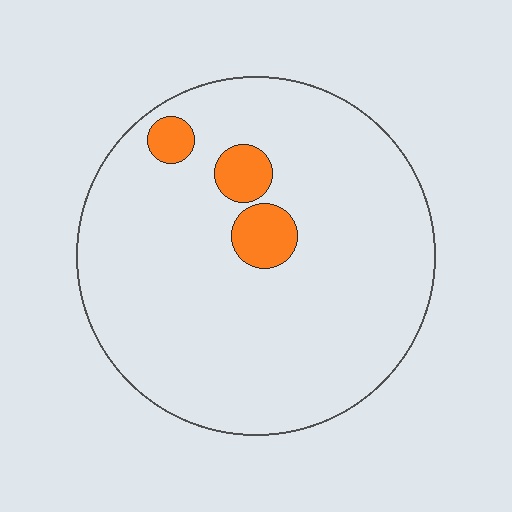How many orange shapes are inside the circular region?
3.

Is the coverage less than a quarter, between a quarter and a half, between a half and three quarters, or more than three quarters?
Less than a quarter.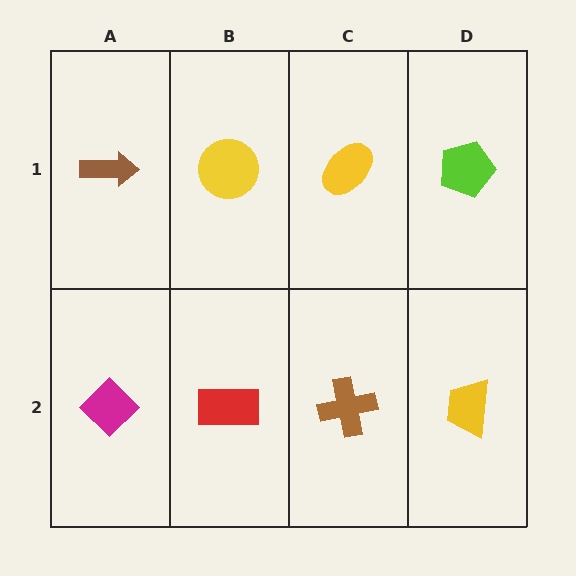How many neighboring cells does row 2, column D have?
2.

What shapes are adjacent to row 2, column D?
A lime pentagon (row 1, column D), a brown cross (row 2, column C).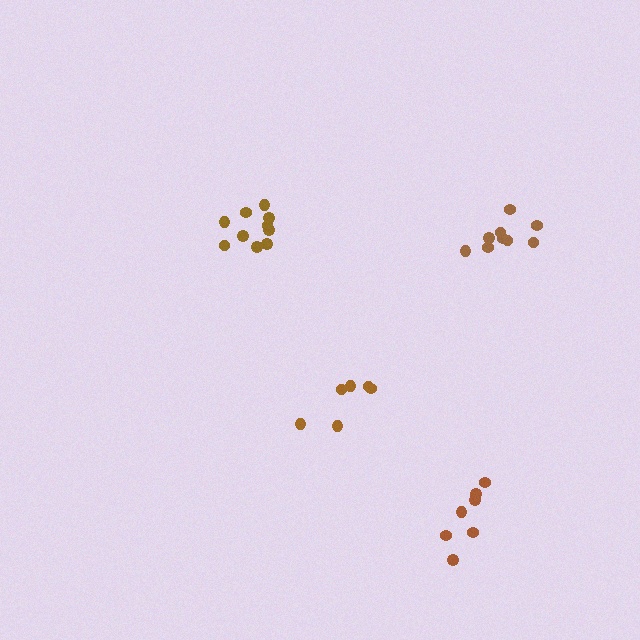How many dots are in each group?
Group 1: 10 dots, Group 2: 6 dots, Group 3: 9 dots, Group 4: 7 dots (32 total).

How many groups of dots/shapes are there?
There are 4 groups.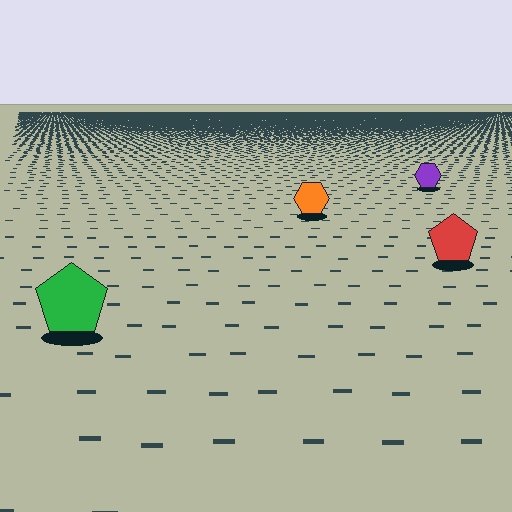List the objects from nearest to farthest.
From nearest to farthest: the green pentagon, the red pentagon, the orange hexagon, the purple hexagon.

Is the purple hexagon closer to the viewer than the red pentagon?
No. The red pentagon is closer — you can tell from the texture gradient: the ground texture is coarser near it.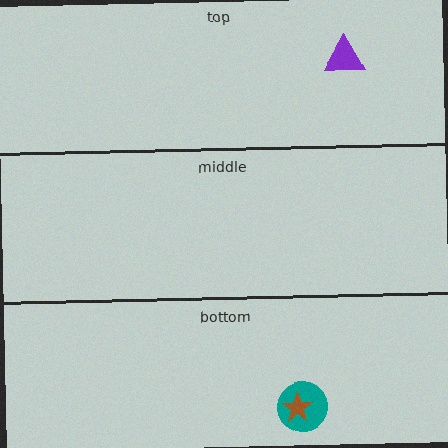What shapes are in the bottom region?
The teal circle, the brown star.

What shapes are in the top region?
The purple triangle.